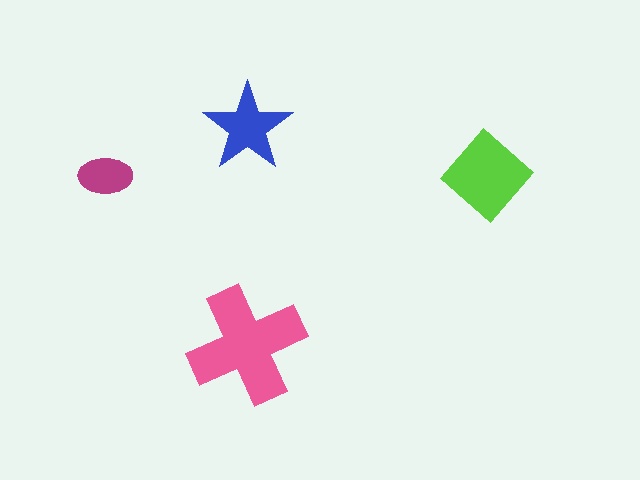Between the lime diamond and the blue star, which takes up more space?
The lime diamond.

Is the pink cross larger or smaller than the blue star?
Larger.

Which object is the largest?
The pink cross.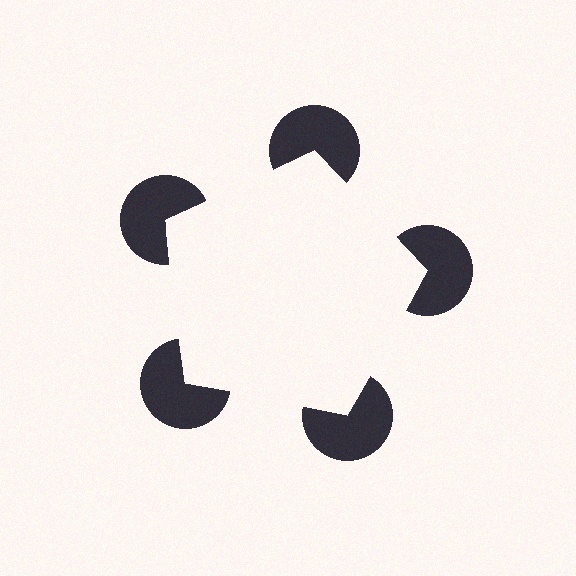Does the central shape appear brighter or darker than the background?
It typically appears slightly brighter than the background, even though no actual brightness change is drawn.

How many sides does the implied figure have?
5 sides.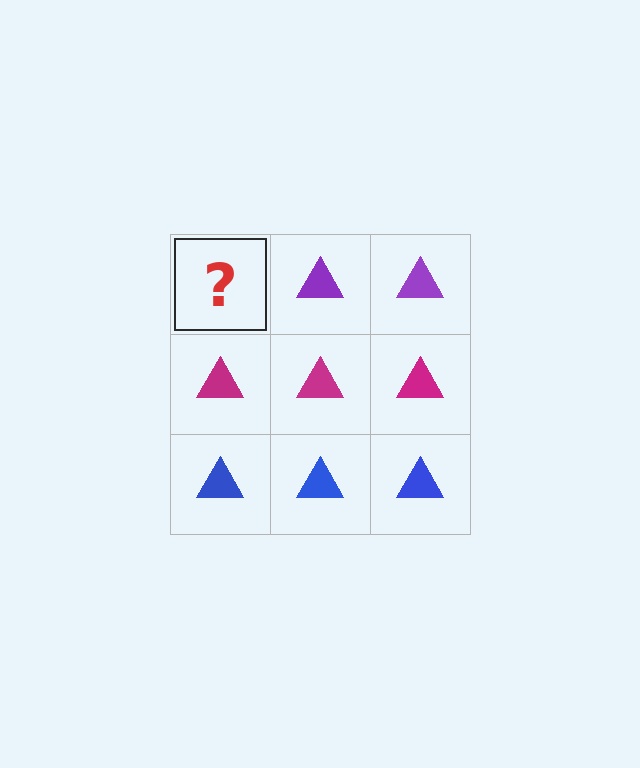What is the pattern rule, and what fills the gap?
The rule is that each row has a consistent color. The gap should be filled with a purple triangle.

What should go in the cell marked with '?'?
The missing cell should contain a purple triangle.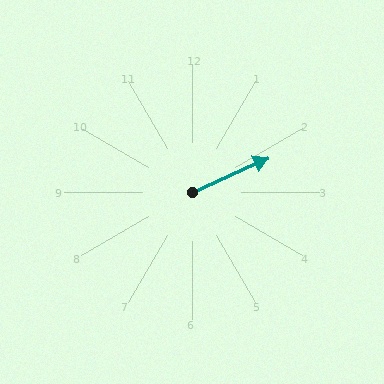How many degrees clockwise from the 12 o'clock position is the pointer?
Approximately 66 degrees.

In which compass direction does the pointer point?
Northeast.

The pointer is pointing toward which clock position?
Roughly 2 o'clock.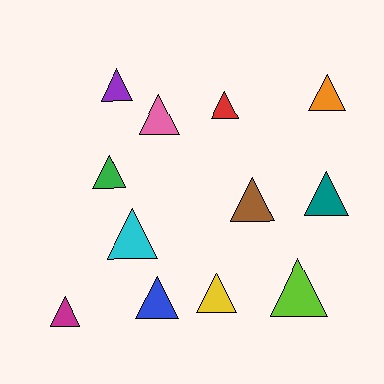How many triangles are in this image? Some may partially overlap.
There are 12 triangles.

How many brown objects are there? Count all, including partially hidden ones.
There is 1 brown object.